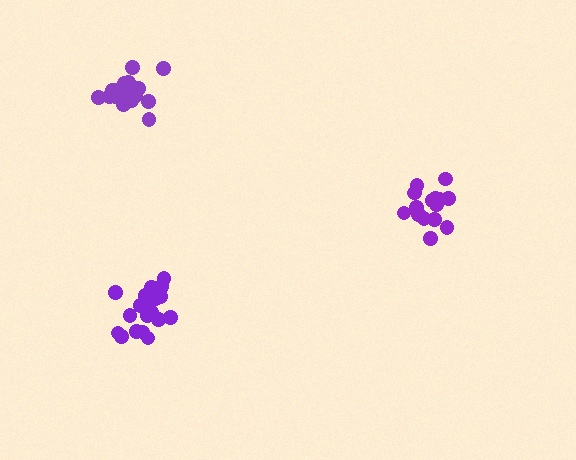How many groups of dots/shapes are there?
There are 3 groups.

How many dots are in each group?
Group 1: 19 dots, Group 2: 15 dots, Group 3: 18 dots (52 total).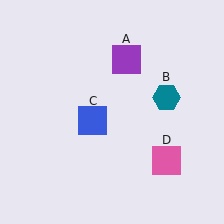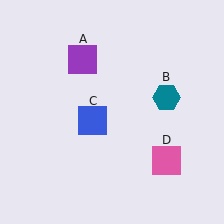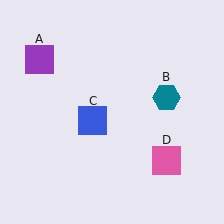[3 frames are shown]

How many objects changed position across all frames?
1 object changed position: purple square (object A).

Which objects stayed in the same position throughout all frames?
Teal hexagon (object B) and blue square (object C) and pink square (object D) remained stationary.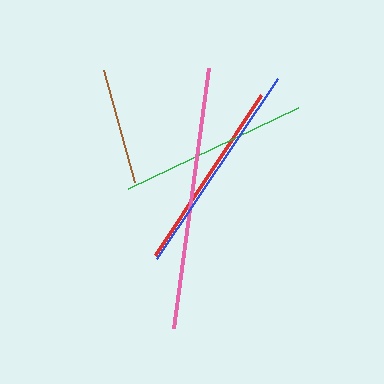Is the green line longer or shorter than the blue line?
The blue line is longer than the green line.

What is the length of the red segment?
The red segment is approximately 192 pixels long.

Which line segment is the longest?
The pink line is the longest at approximately 262 pixels.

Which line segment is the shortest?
The brown line is the shortest at approximately 116 pixels.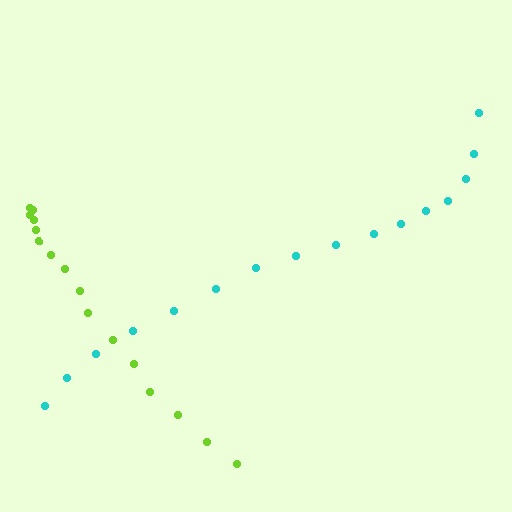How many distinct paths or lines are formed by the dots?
There are 2 distinct paths.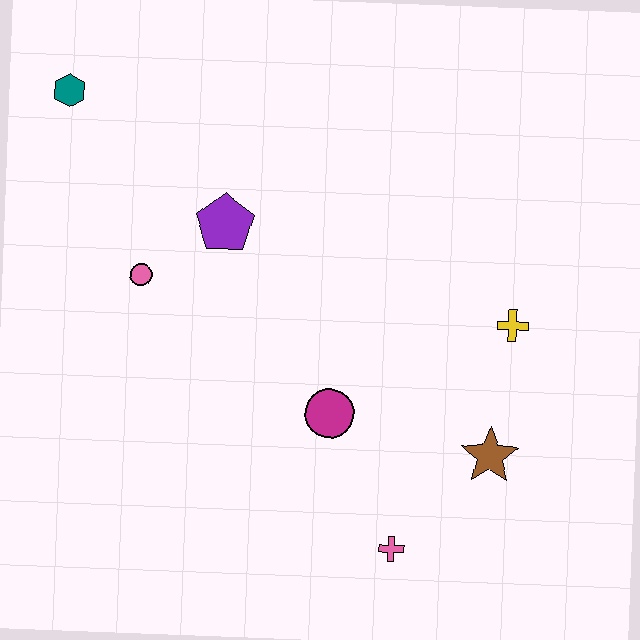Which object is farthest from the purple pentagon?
The pink cross is farthest from the purple pentagon.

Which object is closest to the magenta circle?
The pink cross is closest to the magenta circle.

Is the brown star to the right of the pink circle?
Yes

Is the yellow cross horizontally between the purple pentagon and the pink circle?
No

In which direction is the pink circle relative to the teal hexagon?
The pink circle is below the teal hexagon.